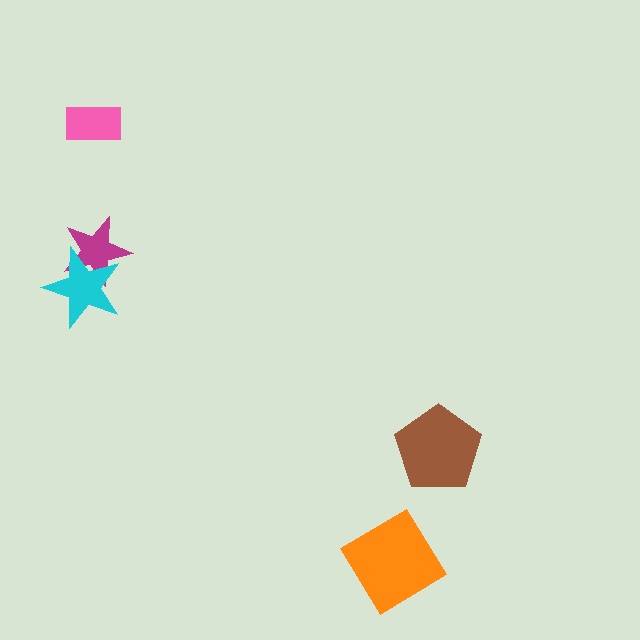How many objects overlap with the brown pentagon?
0 objects overlap with the brown pentagon.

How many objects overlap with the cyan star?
1 object overlaps with the cyan star.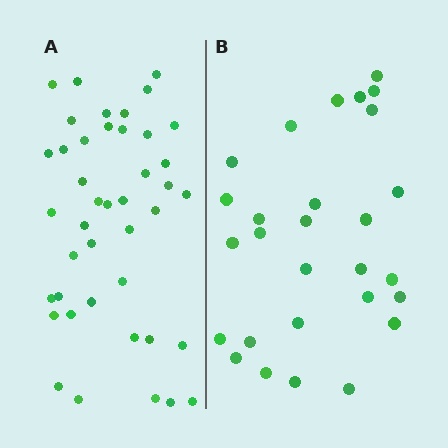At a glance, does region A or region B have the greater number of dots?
Region A (the left region) has more dots.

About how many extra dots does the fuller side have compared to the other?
Region A has approximately 15 more dots than region B.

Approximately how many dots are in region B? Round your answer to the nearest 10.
About 30 dots. (The exact count is 28, which rounds to 30.)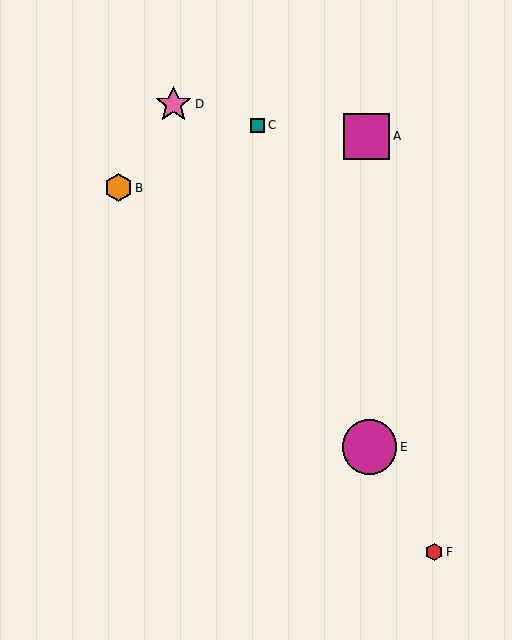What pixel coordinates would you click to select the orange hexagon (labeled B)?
Click at (119, 188) to select the orange hexagon B.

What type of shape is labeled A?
Shape A is a magenta square.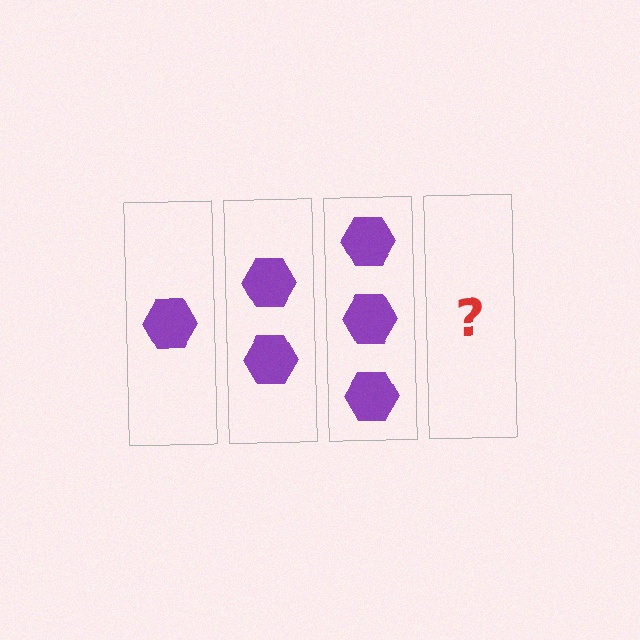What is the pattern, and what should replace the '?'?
The pattern is that each step adds one more hexagon. The '?' should be 4 hexagons.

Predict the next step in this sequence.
The next step is 4 hexagons.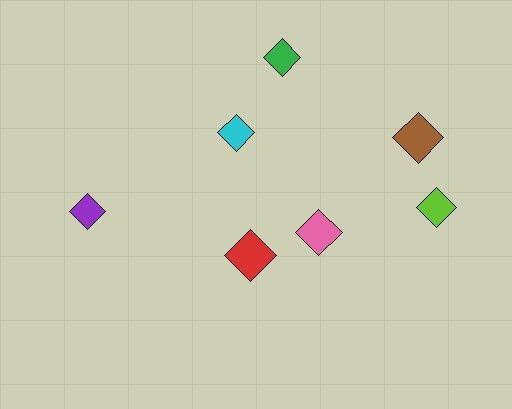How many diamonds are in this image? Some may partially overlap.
There are 7 diamonds.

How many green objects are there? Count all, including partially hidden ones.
There is 1 green object.